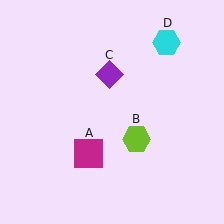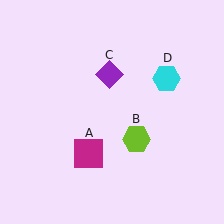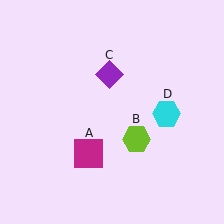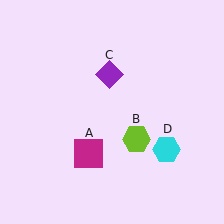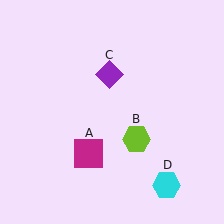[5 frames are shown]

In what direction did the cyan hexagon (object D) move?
The cyan hexagon (object D) moved down.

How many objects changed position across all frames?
1 object changed position: cyan hexagon (object D).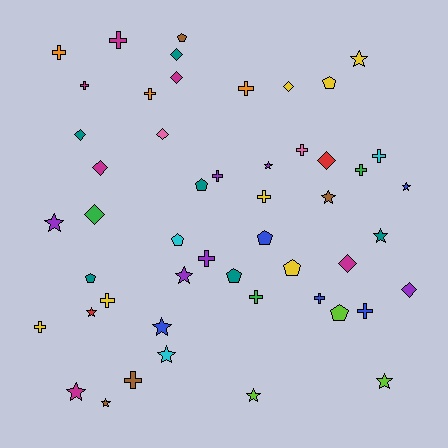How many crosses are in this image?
There are 17 crosses.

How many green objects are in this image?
There are 3 green objects.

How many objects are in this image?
There are 50 objects.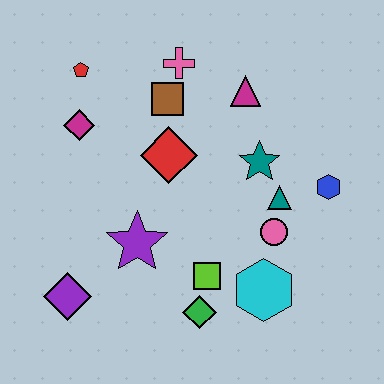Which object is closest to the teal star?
The teal triangle is closest to the teal star.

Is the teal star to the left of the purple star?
No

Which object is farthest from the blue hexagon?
The purple diamond is farthest from the blue hexagon.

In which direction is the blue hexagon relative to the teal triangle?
The blue hexagon is to the right of the teal triangle.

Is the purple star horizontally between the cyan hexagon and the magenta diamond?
Yes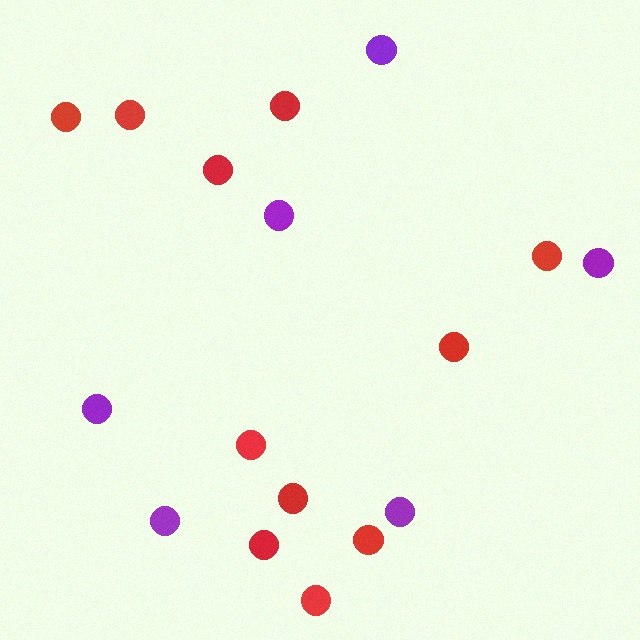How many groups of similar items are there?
There are 2 groups: one group of red circles (11) and one group of purple circles (6).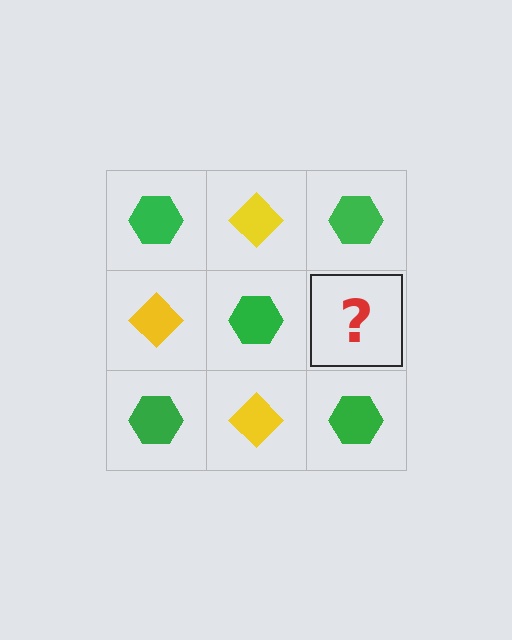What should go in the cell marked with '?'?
The missing cell should contain a yellow diamond.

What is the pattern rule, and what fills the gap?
The rule is that it alternates green hexagon and yellow diamond in a checkerboard pattern. The gap should be filled with a yellow diamond.